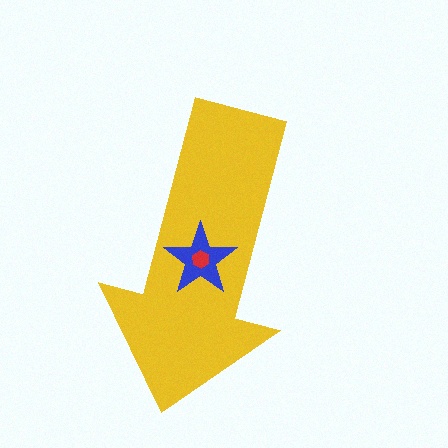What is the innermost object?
The red hexagon.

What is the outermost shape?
The yellow arrow.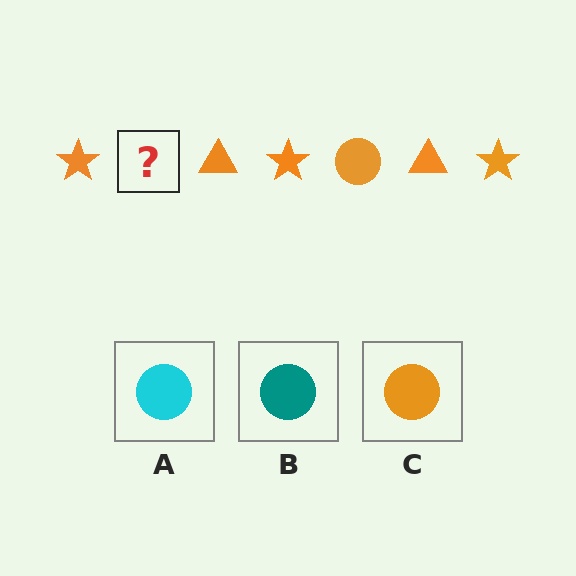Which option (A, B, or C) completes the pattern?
C.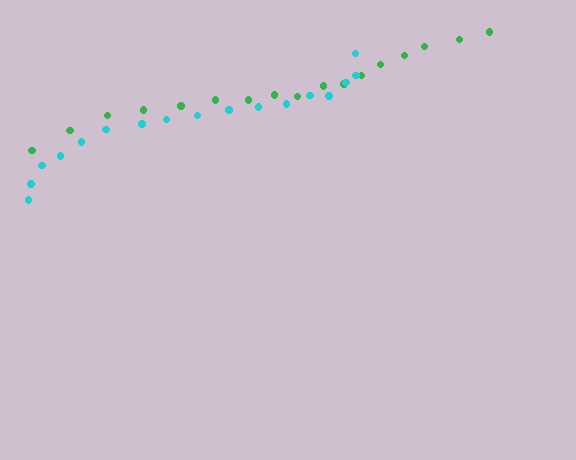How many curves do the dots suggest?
There are 2 distinct paths.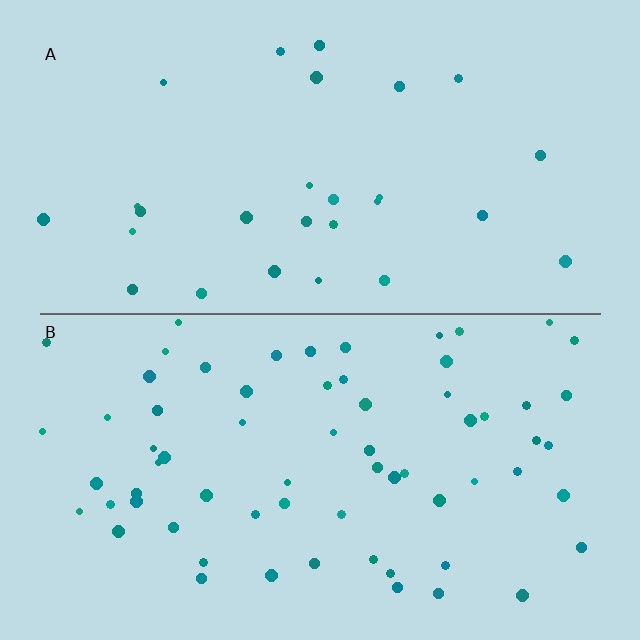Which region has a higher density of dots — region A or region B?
B (the bottom).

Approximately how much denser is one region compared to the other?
Approximately 2.4× — region B over region A.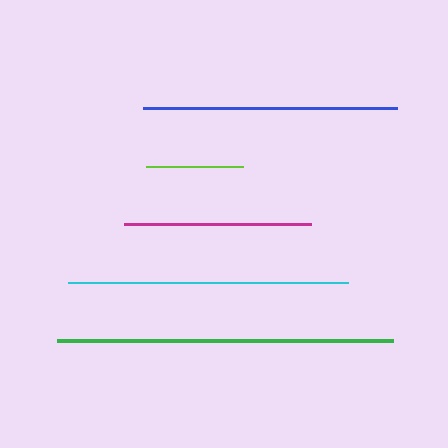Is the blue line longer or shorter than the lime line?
The blue line is longer than the lime line.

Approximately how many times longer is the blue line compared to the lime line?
The blue line is approximately 2.6 times the length of the lime line.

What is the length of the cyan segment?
The cyan segment is approximately 280 pixels long.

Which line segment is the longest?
The green line is the longest at approximately 337 pixels.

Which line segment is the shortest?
The lime line is the shortest at approximately 96 pixels.